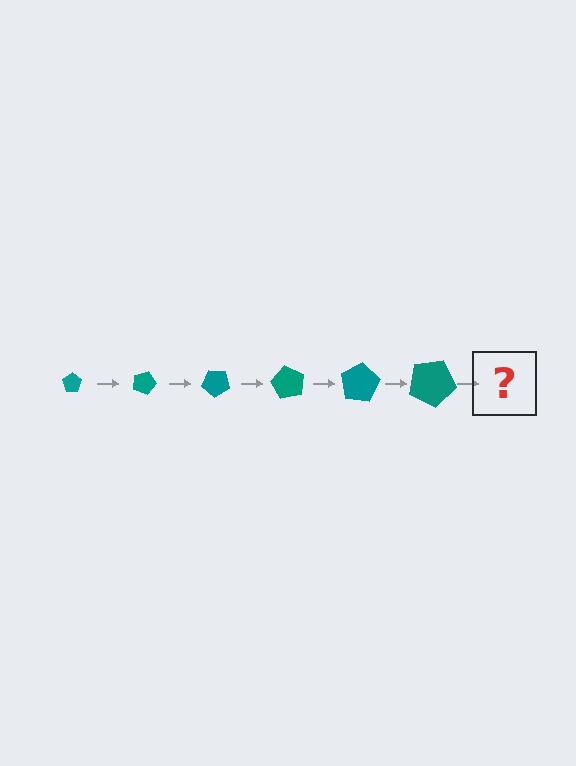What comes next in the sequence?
The next element should be a pentagon, larger than the previous one and rotated 120 degrees from the start.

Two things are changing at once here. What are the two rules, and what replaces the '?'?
The two rules are that the pentagon grows larger each step and it rotates 20 degrees each step. The '?' should be a pentagon, larger than the previous one and rotated 120 degrees from the start.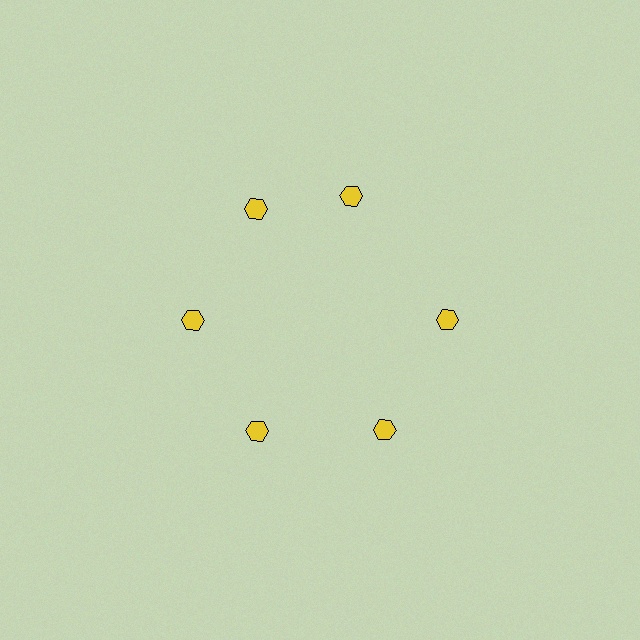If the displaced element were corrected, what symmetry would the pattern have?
It would have 6-fold rotational symmetry — the pattern would map onto itself every 60 degrees.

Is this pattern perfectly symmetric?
No. The 6 yellow hexagons are arranged in a ring, but one element near the 1 o'clock position is rotated out of alignment along the ring, breaking the 6-fold rotational symmetry.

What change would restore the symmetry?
The symmetry would be restored by rotating it back into even spacing with its neighbors so that all 6 hexagons sit at equal angles and equal distance from the center.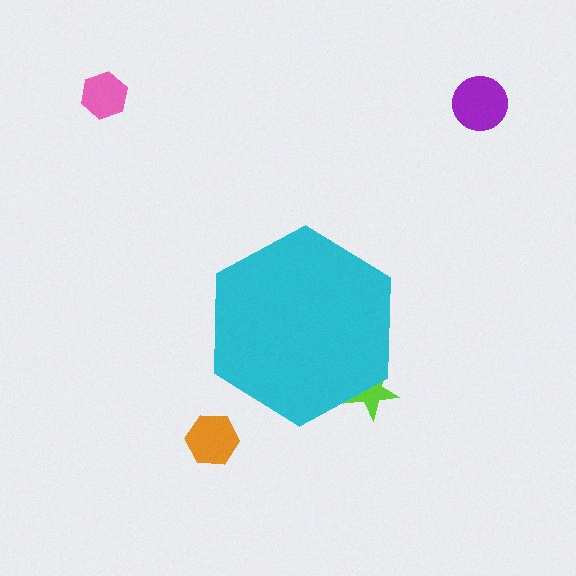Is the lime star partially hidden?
Yes, the lime star is partially hidden behind the cyan hexagon.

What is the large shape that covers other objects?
A cyan hexagon.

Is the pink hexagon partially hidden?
No, the pink hexagon is fully visible.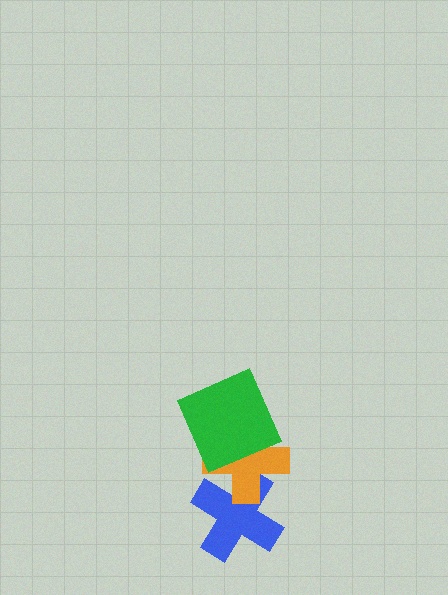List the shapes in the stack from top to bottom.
From top to bottom: the green square, the orange cross, the blue cross.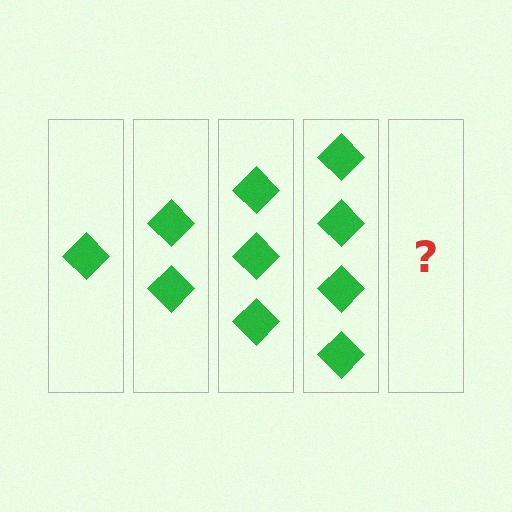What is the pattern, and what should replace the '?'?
The pattern is that each step adds one more diamond. The '?' should be 5 diamonds.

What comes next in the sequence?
The next element should be 5 diamonds.